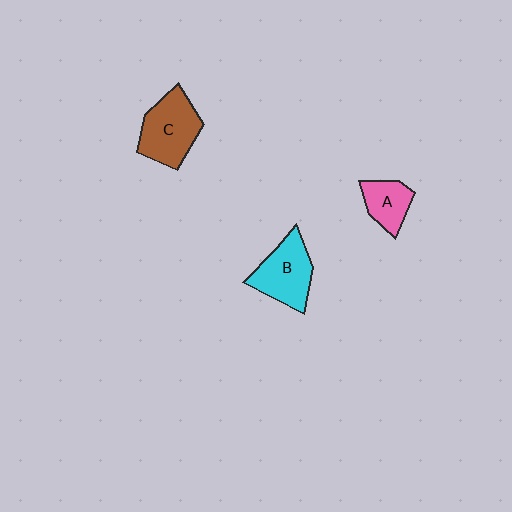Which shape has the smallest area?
Shape A (pink).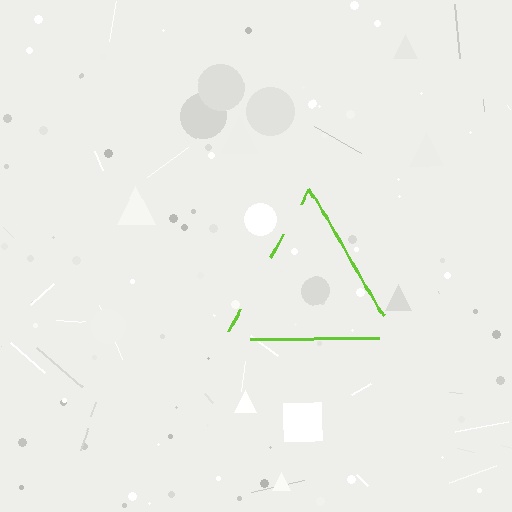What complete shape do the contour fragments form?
The contour fragments form a triangle.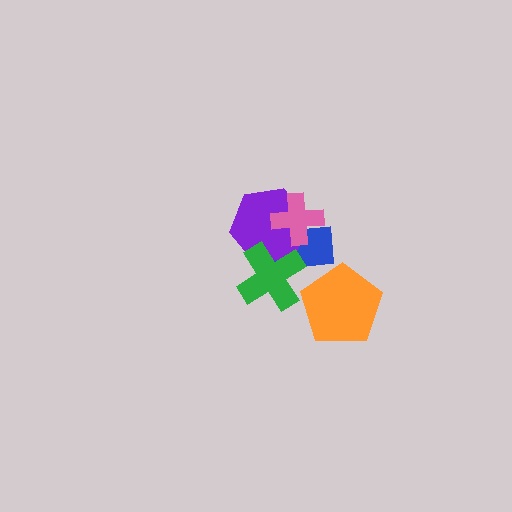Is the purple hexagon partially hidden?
Yes, it is partially covered by another shape.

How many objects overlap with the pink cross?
2 objects overlap with the pink cross.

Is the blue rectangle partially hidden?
Yes, it is partially covered by another shape.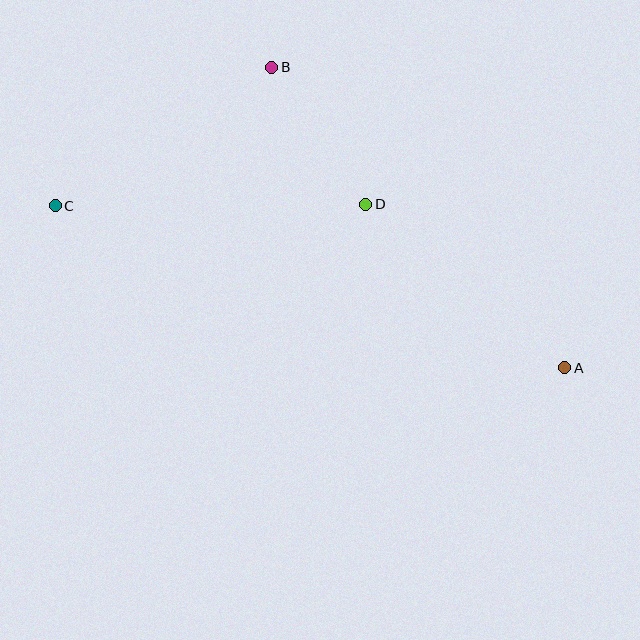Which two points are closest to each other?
Points B and D are closest to each other.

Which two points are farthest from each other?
Points A and C are farthest from each other.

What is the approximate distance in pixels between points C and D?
The distance between C and D is approximately 311 pixels.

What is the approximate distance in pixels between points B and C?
The distance between B and C is approximately 257 pixels.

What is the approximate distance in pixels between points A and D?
The distance between A and D is approximately 257 pixels.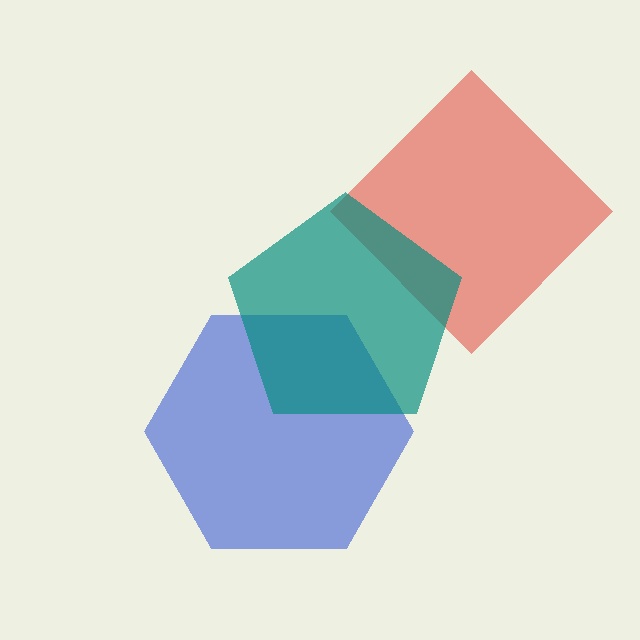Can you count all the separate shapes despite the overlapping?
Yes, there are 3 separate shapes.